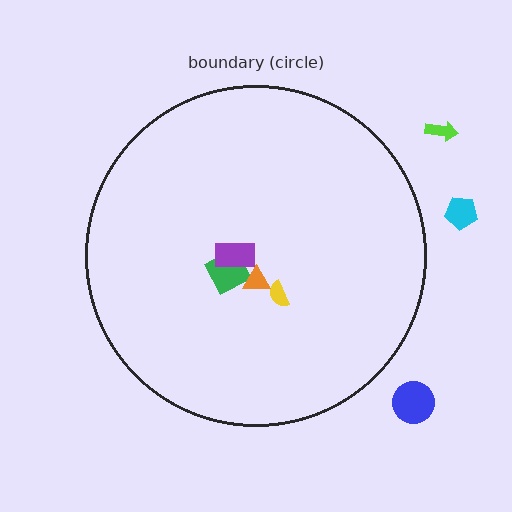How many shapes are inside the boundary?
4 inside, 3 outside.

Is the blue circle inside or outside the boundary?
Outside.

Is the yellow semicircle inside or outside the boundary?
Inside.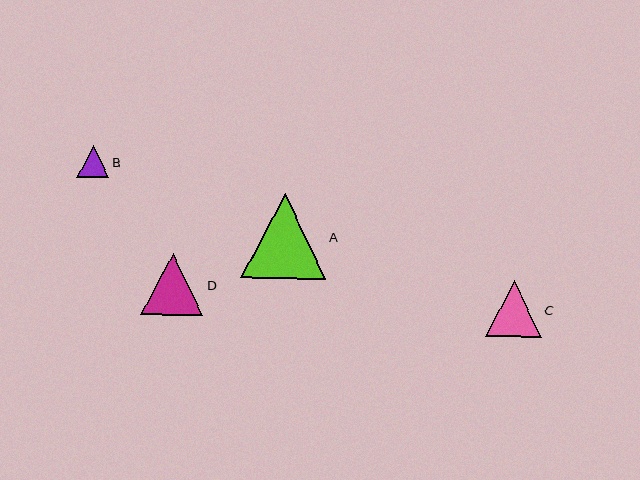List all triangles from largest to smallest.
From largest to smallest: A, D, C, B.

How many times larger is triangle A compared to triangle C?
Triangle A is approximately 1.5 times the size of triangle C.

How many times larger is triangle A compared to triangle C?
Triangle A is approximately 1.5 times the size of triangle C.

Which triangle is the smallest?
Triangle B is the smallest with a size of approximately 32 pixels.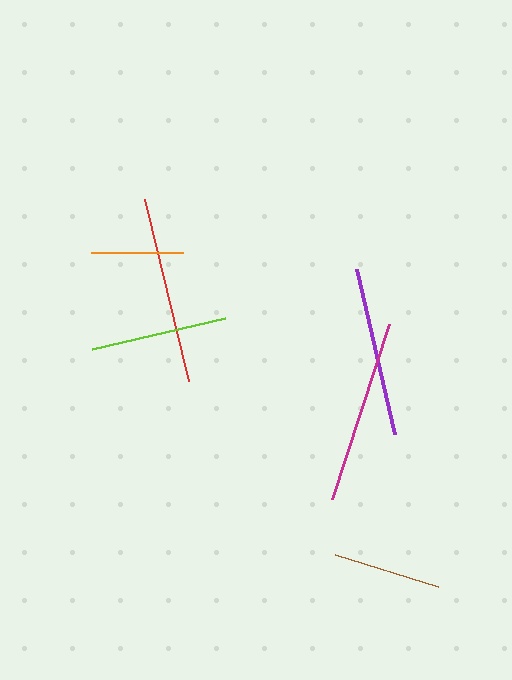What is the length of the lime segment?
The lime segment is approximately 137 pixels long.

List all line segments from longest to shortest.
From longest to shortest: red, magenta, purple, lime, brown, orange.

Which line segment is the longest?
The red line is the longest at approximately 187 pixels.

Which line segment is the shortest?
The orange line is the shortest at approximately 92 pixels.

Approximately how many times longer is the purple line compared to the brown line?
The purple line is approximately 1.6 times the length of the brown line.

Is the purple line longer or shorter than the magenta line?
The magenta line is longer than the purple line.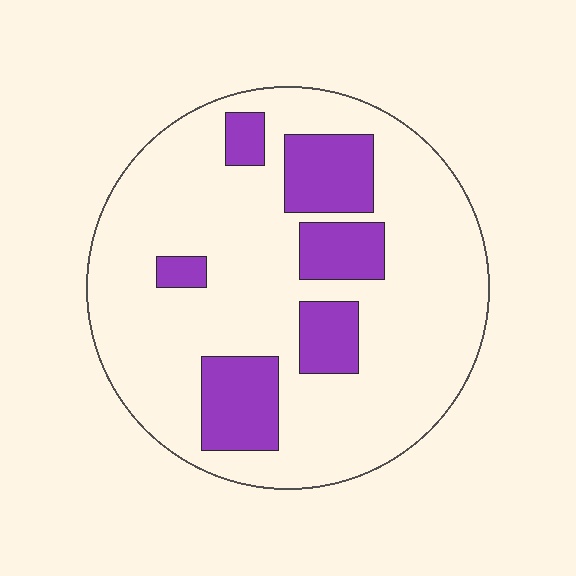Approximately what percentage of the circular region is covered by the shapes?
Approximately 20%.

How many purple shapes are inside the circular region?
6.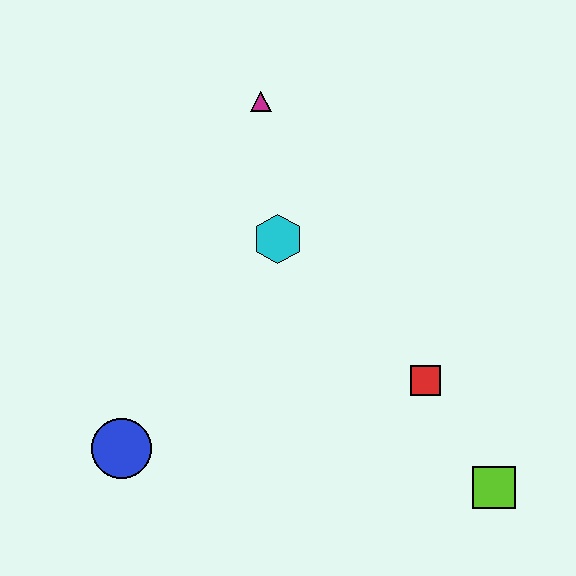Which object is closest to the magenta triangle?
The cyan hexagon is closest to the magenta triangle.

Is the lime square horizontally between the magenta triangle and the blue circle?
No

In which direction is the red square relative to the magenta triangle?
The red square is below the magenta triangle.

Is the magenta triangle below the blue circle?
No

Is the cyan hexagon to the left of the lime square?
Yes